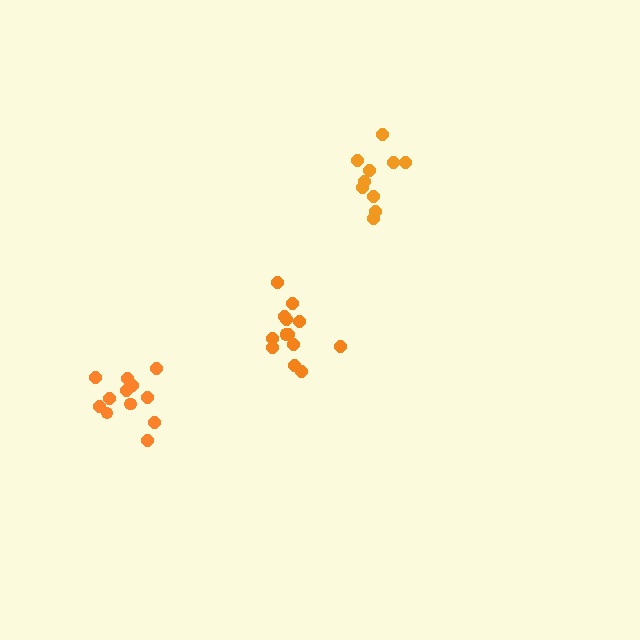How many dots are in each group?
Group 1: 13 dots, Group 2: 10 dots, Group 3: 12 dots (35 total).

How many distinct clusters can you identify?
There are 3 distinct clusters.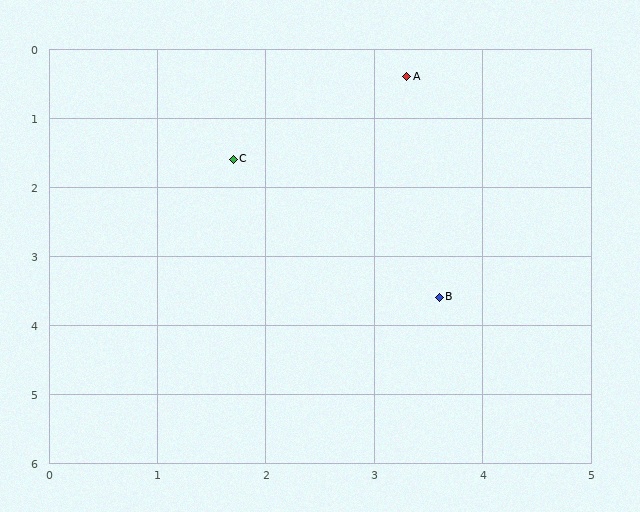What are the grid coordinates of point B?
Point B is at approximately (3.6, 3.6).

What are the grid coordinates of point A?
Point A is at approximately (3.3, 0.4).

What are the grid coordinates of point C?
Point C is at approximately (1.7, 1.6).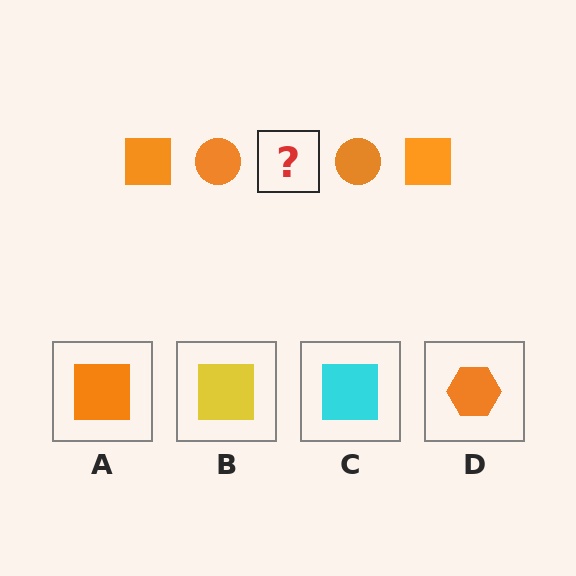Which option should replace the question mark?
Option A.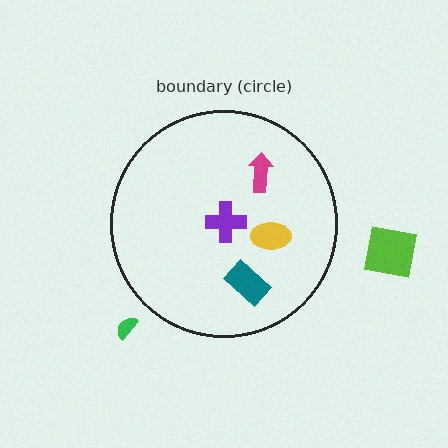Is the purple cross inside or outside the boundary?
Inside.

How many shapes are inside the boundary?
4 inside, 2 outside.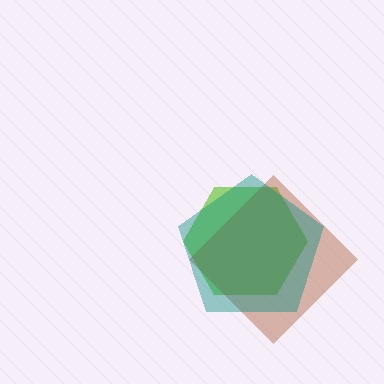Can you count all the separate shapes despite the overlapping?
Yes, there are 3 separate shapes.